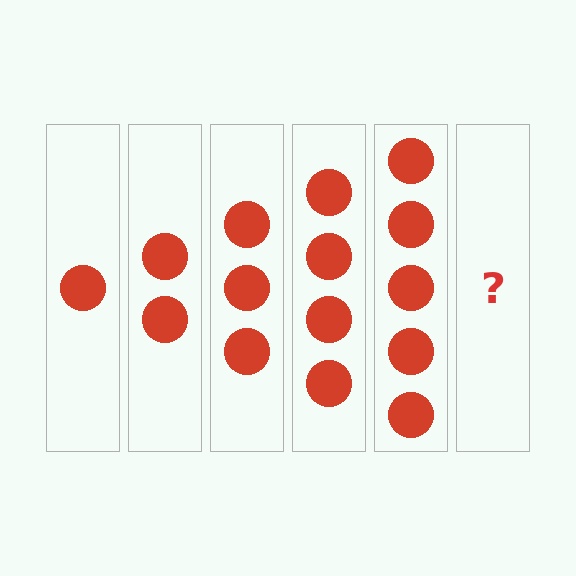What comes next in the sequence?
The next element should be 6 circles.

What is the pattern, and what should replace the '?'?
The pattern is that each step adds one more circle. The '?' should be 6 circles.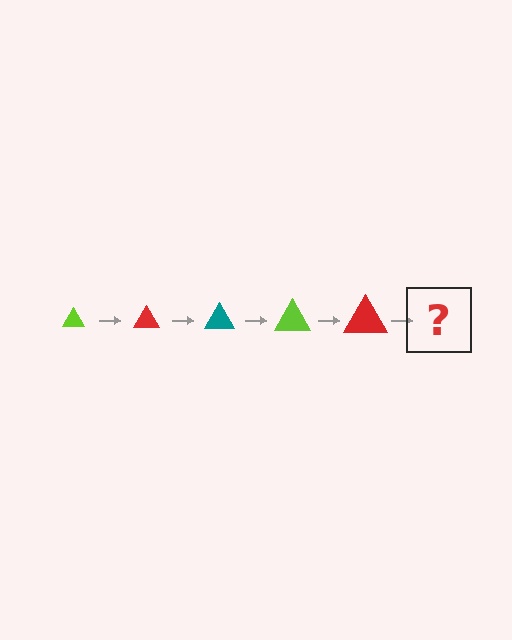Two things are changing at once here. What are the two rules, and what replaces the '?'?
The two rules are that the triangle grows larger each step and the color cycles through lime, red, and teal. The '?' should be a teal triangle, larger than the previous one.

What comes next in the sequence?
The next element should be a teal triangle, larger than the previous one.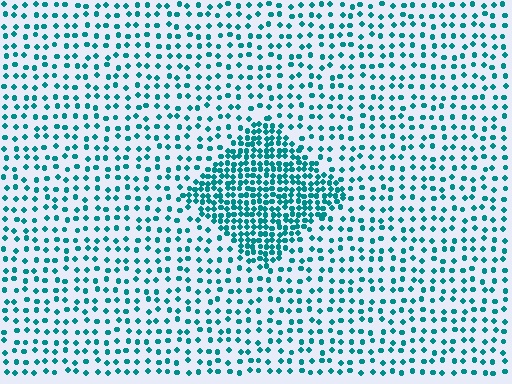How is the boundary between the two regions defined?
The boundary is defined by a change in element density (approximately 2.5x ratio). All elements are the same color, size, and shape.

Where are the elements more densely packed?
The elements are more densely packed inside the diamond boundary.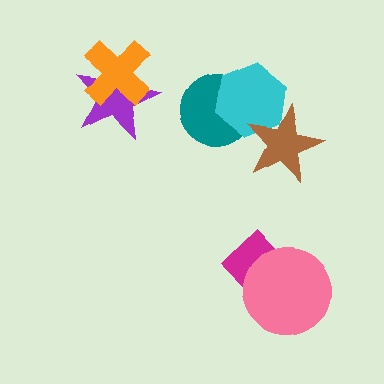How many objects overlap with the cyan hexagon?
2 objects overlap with the cyan hexagon.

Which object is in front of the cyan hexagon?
The brown star is in front of the cyan hexagon.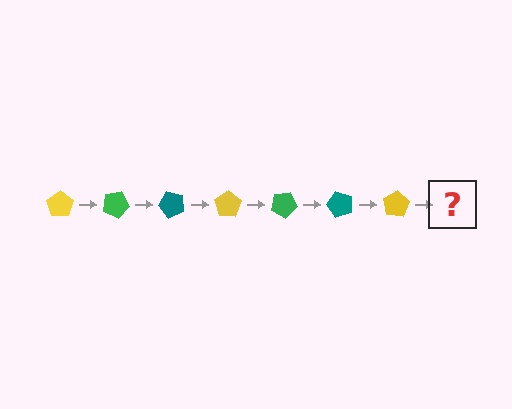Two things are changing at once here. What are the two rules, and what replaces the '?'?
The two rules are that it rotates 25 degrees each step and the color cycles through yellow, green, and teal. The '?' should be a green pentagon, rotated 175 degrees from the start.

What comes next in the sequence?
The next element should be a green pentagon, rotated 175 degrees from the start.